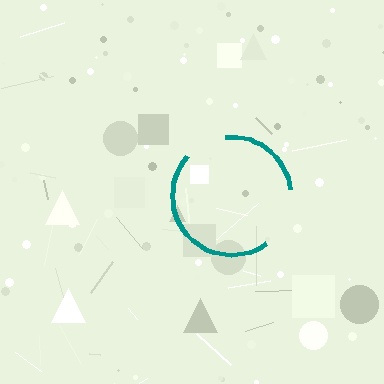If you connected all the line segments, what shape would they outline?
They would outline a circle.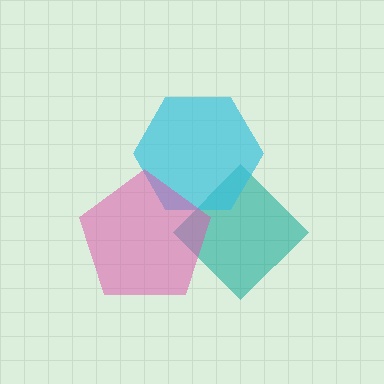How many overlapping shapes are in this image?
There are 3 overlapping shapes in the image.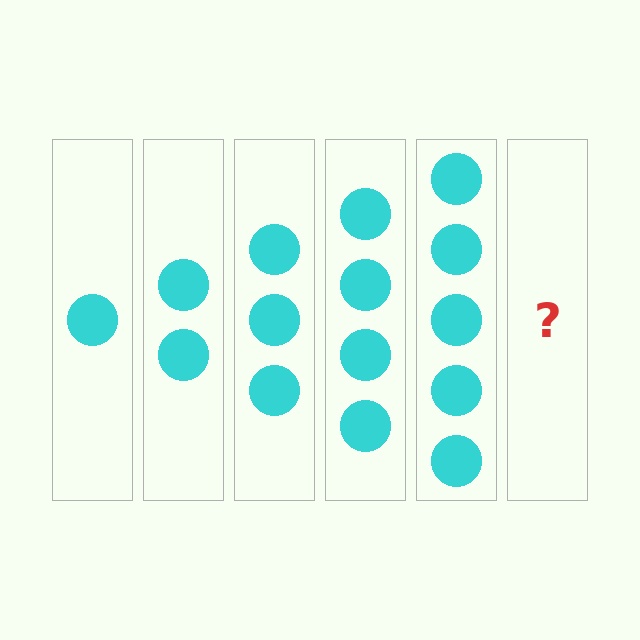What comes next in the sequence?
The next element should be 6 circles.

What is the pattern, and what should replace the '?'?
The pattern is that each step adds one more circle. The '?' should be 6 circles.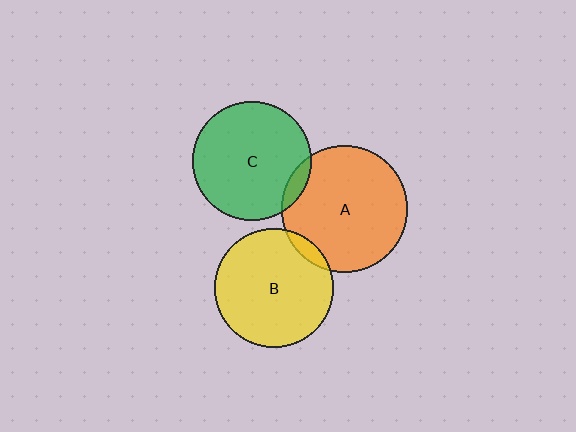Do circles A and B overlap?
Yes.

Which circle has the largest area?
Circle A (orange).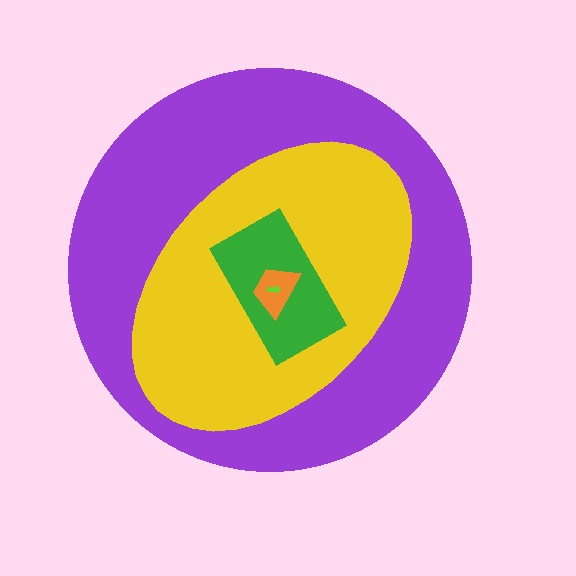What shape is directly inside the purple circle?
The yellow ellipse.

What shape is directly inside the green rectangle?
The orange trapezoid.